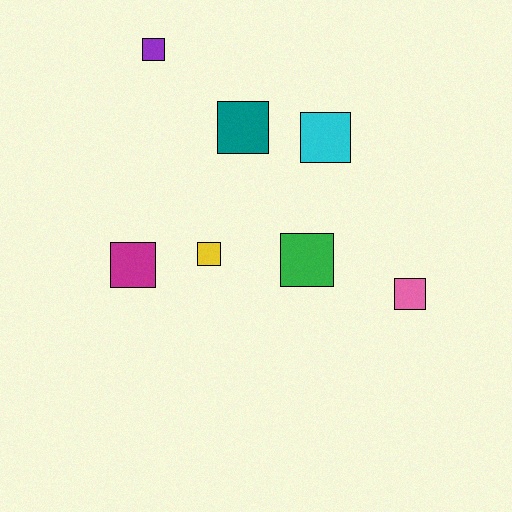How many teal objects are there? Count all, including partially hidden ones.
There is 1 teal object.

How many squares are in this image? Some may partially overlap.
There are 7 squares.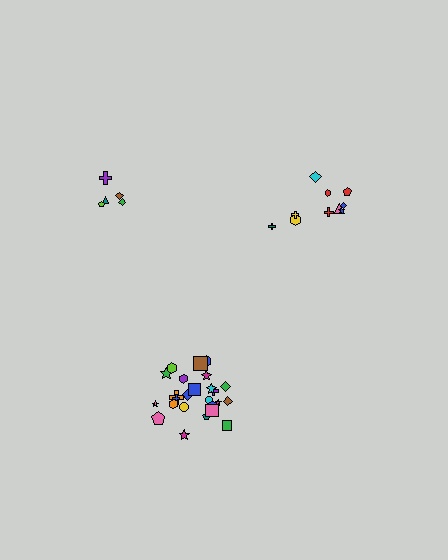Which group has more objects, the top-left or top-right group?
The top-right group.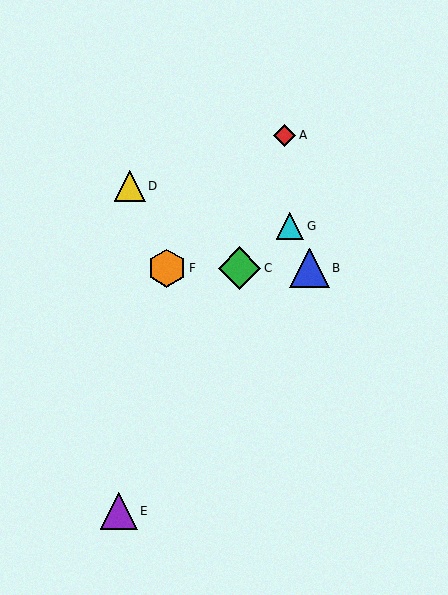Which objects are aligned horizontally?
Objects B, C, F are aligned horizontally.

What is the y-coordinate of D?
Object D is at y≈186.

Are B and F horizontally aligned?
Yes, both are at y≈268.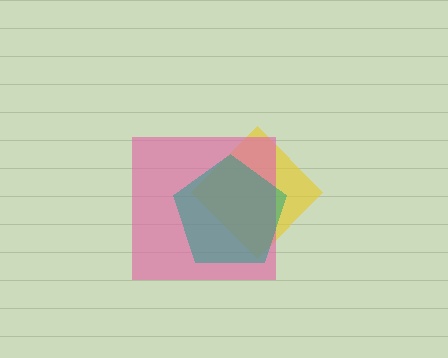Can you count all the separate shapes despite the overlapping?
Yes, there are 3 separate shapes.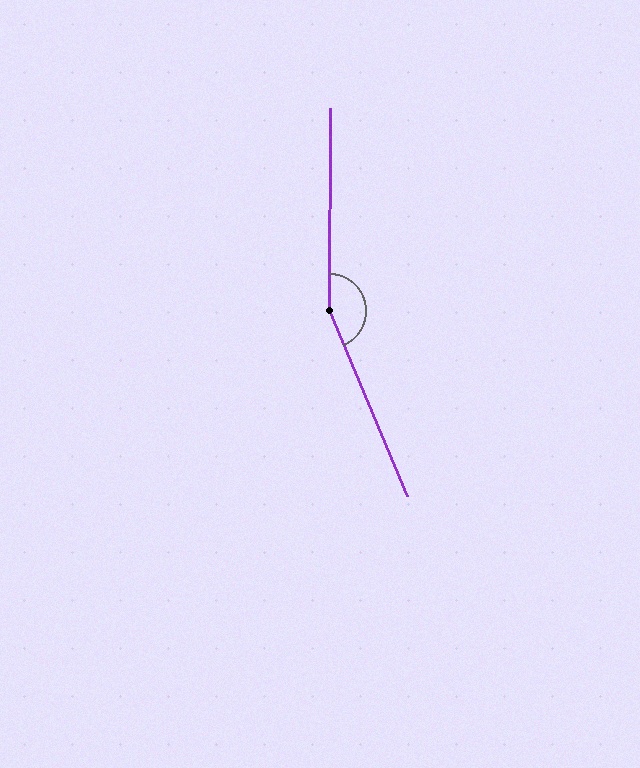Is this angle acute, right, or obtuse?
It is obtuse.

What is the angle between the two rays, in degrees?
Approximately 157 degrees.